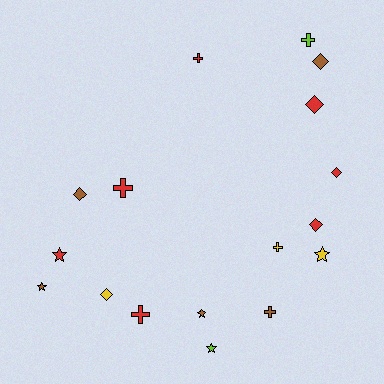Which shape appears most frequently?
Cross, with 6 objects.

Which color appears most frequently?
Red, with 7 objects.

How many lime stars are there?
There is 1 lime star.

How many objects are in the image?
There are 17 objects.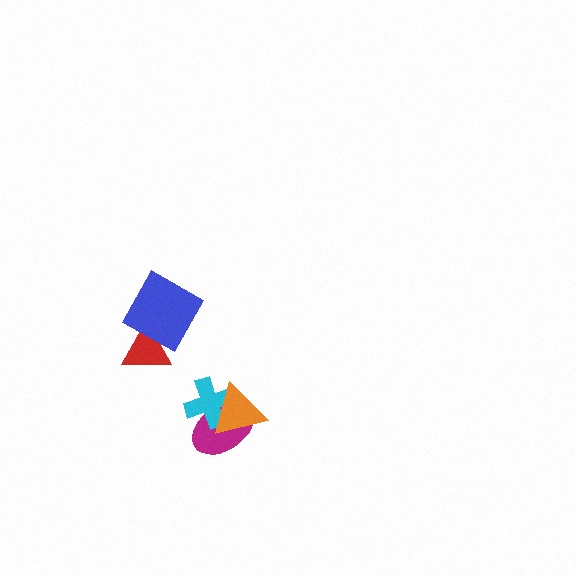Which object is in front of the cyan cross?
The orange triangle is in front of the cyan cross.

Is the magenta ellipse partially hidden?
Yes, it is partially covered by another shape.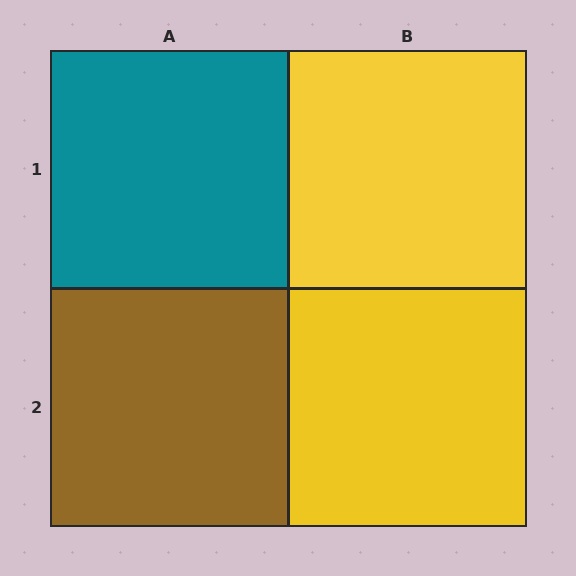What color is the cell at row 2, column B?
Yellow.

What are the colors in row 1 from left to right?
Teal, yellow.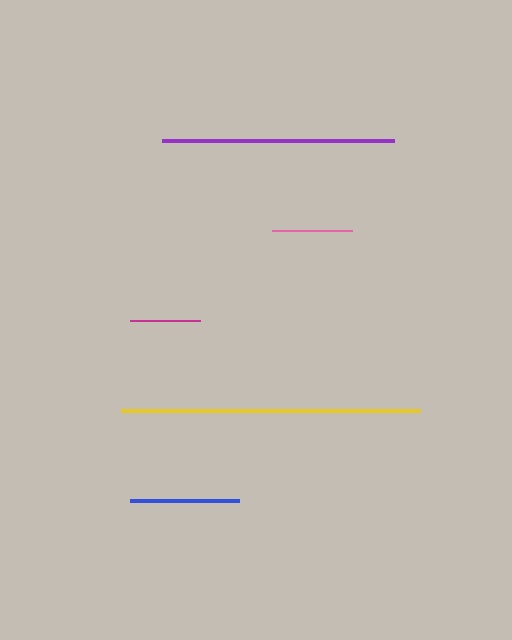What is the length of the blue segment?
The blue segment is approximately 108 pixels long.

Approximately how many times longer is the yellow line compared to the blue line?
The yellow line is approximately 2.8 times the length of the blue line.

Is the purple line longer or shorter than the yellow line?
The yellow line is longer than the purple line.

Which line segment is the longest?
The yellow line is the longest at approximately 299 pixels.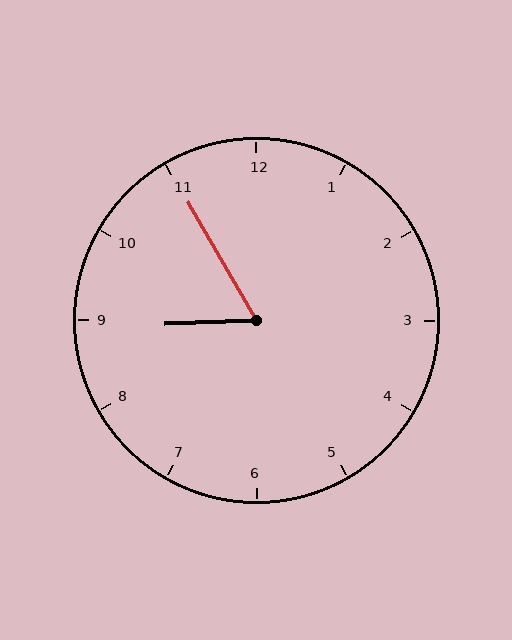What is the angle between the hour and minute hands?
Approximately 62 degrees.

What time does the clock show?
8:55.